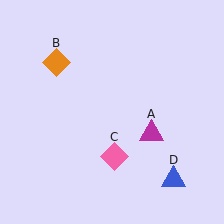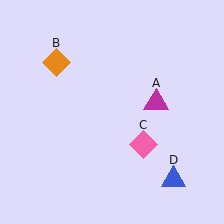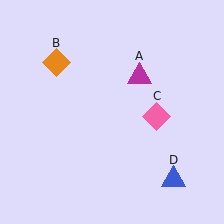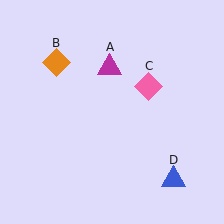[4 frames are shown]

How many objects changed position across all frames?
2 objects changed position: magenta triangle (object A), pink diamond (object C).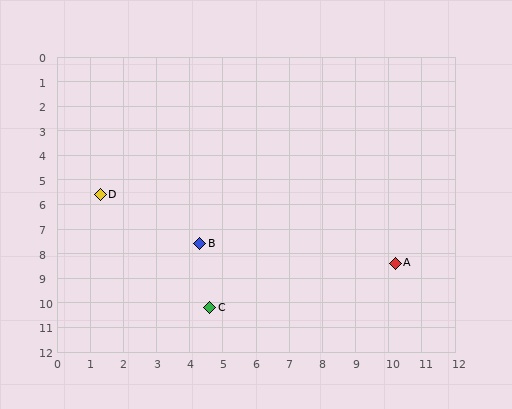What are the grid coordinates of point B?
Point B is at approximately (4.3, 7.6).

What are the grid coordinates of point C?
Point C is at approximately (4.6, 10.2).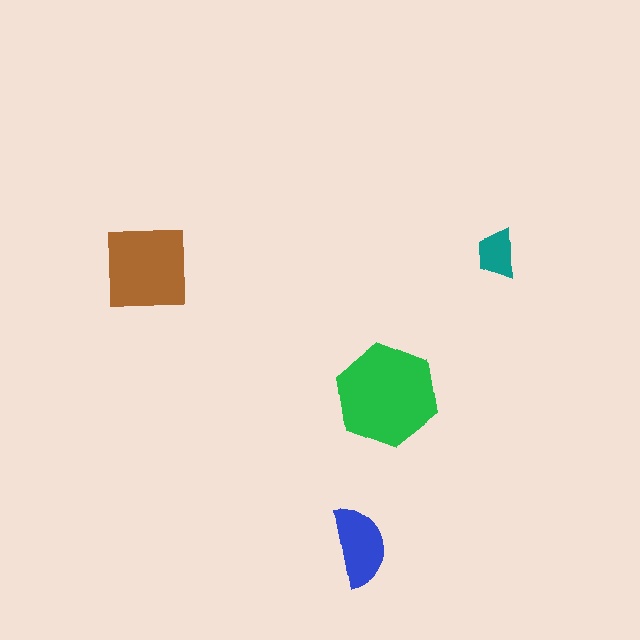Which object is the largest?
The green hexagon.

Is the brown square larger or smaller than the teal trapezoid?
Larger.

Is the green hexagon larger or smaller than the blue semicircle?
Larger.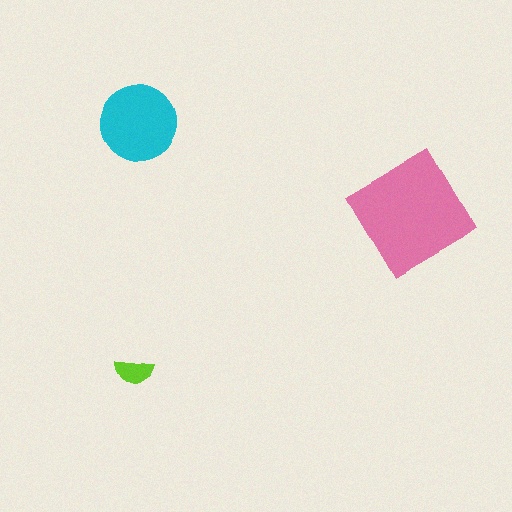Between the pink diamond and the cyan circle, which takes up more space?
The pink diamond.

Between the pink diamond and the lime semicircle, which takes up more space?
The pink diamond.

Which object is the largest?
The pink diamond.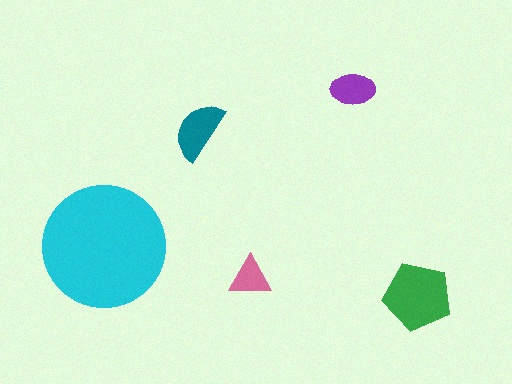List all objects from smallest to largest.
The pink triangle, the purple ellipse, the teal semicircle, the green pentagon, the cyan circle.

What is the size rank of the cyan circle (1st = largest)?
1st.